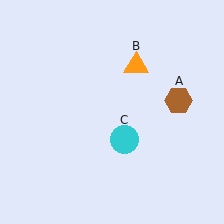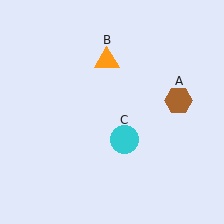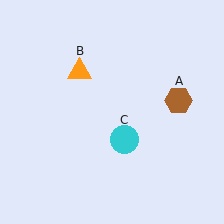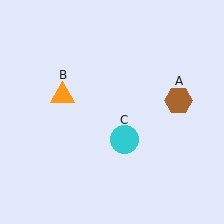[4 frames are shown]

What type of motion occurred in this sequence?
The orange triangle (object B) rotated counterclockwise around the center of the scene.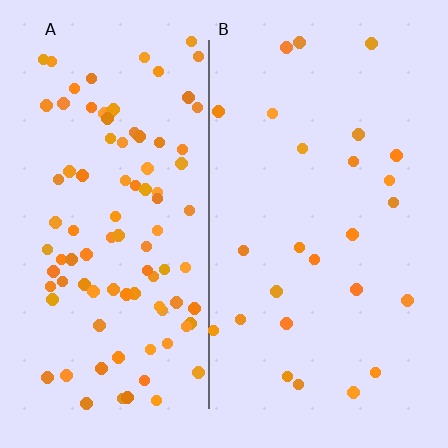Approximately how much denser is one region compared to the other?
Approximately 3.7× — region A over region B.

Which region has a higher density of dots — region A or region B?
A (the left).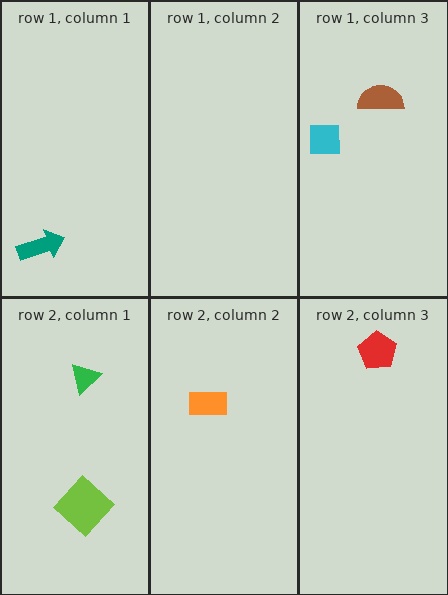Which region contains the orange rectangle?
The row 2, column 2 region.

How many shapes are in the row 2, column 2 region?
1.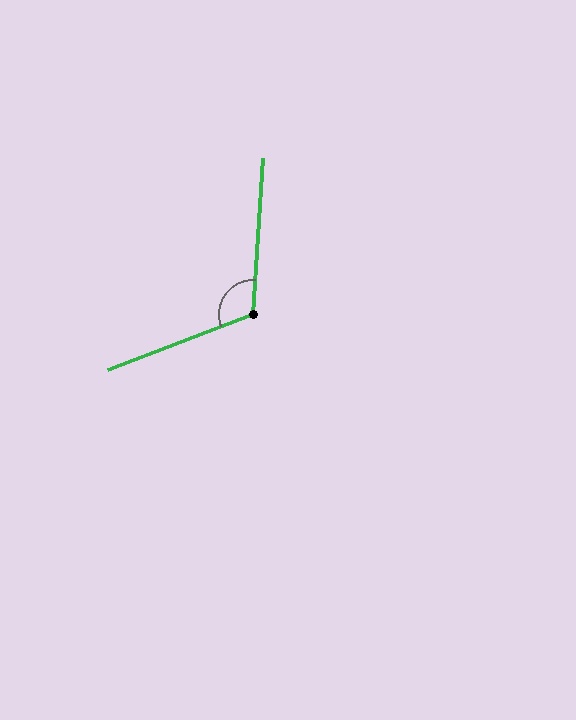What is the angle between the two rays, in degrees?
Approximately 115 degrees.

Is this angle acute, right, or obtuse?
It is obtuse.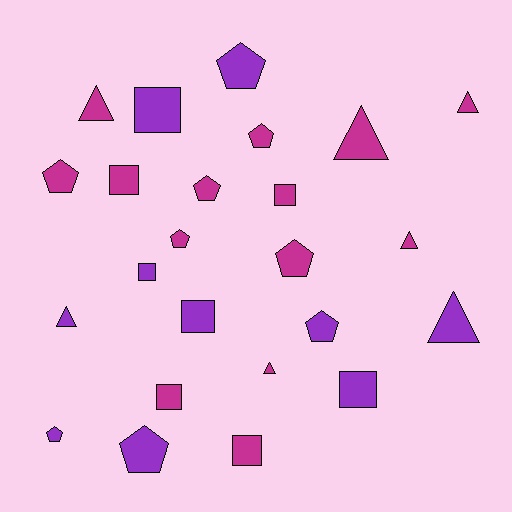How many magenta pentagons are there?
There are 5 magenta pentagons.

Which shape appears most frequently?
Pentagon, with 9 objects.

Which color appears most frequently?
Magenta, with 14 objects.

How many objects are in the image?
There are 24 objects.